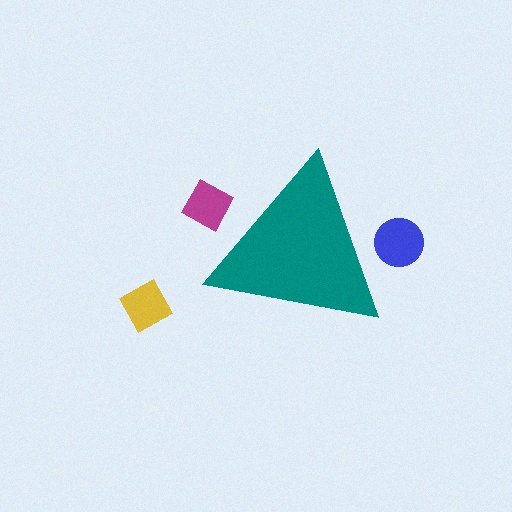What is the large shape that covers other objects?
A teal triangle.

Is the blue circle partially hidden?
Yes, the blue circle is partially hidden behind the teal triangle.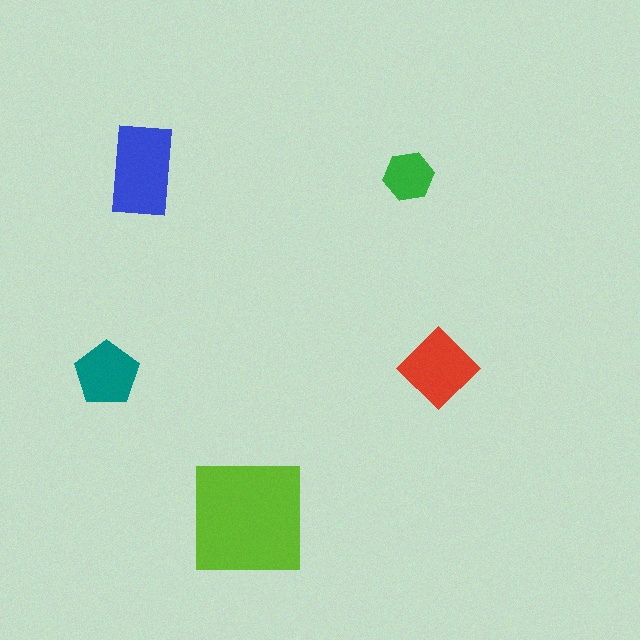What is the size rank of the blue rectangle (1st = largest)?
2nd.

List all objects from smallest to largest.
The green hexagon, the teal pentagon, the red diamond, the blue rectangle, the lime square.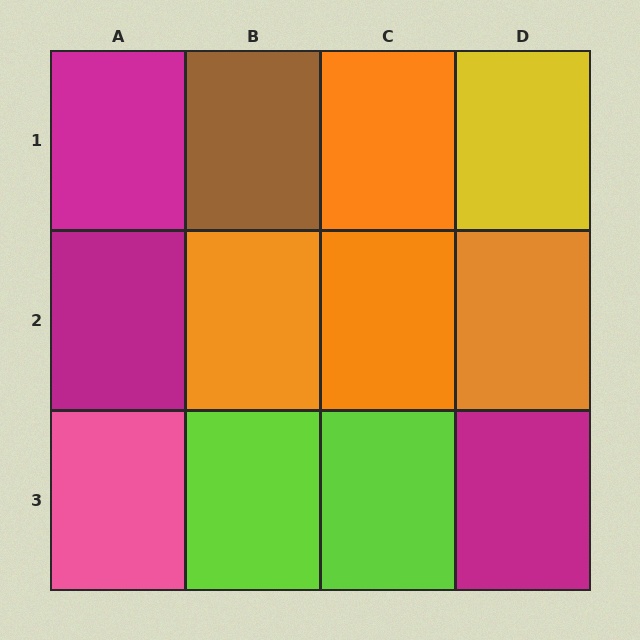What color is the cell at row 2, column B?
Orange.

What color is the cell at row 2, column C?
Orange.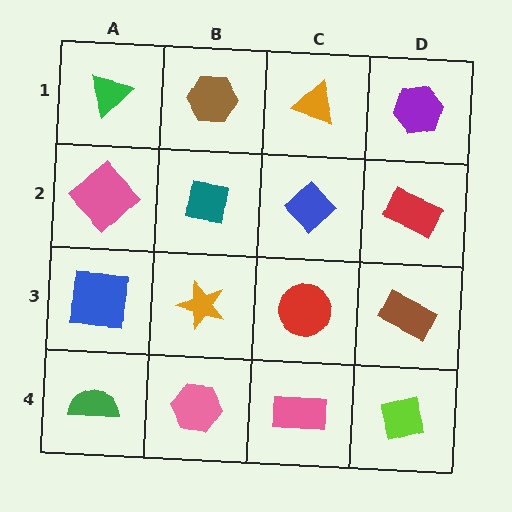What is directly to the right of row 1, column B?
An orange triangle.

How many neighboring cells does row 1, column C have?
3.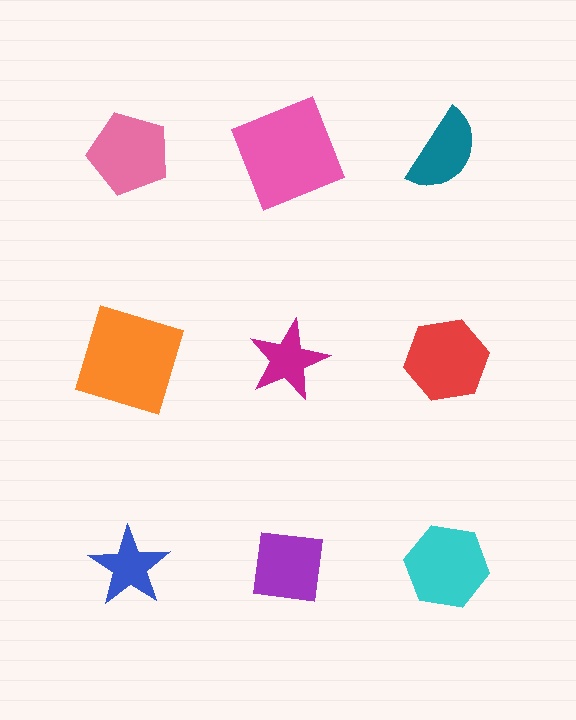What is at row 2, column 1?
An orange square.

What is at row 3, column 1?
A blue star.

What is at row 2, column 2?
A magenta star.